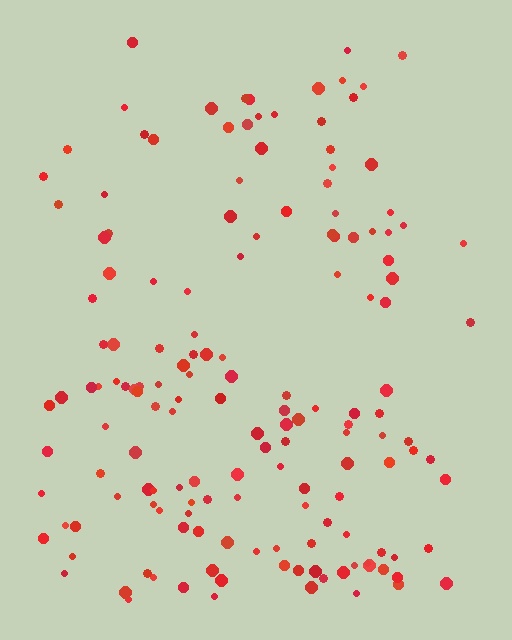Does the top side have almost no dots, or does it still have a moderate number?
Still a moderate number, just noticeably fewer than the bottom.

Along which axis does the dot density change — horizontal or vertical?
Vertical.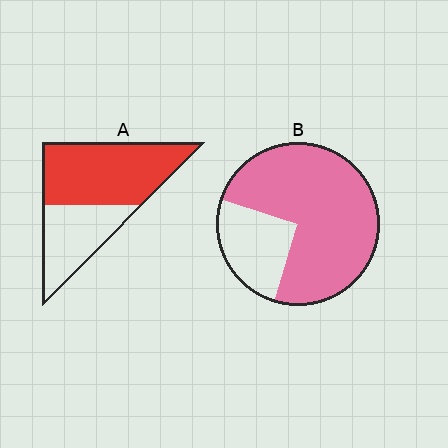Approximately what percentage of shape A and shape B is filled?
A is approximately 60% and B is approximately 75%.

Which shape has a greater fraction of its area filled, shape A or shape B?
Shape B.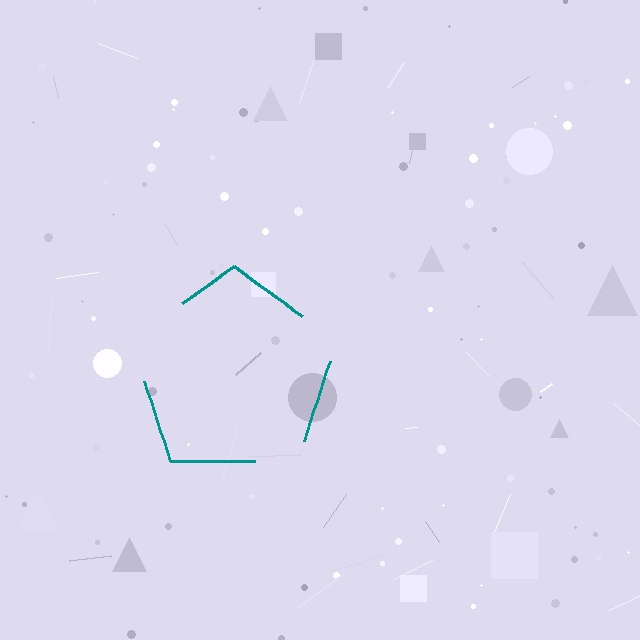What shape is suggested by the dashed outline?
The dashed outline suggests a pentagon.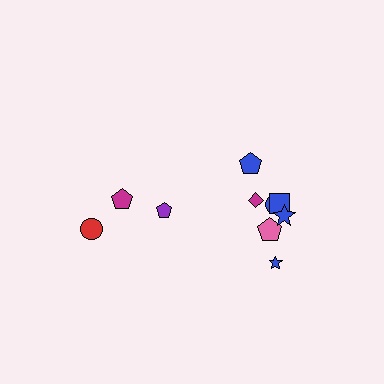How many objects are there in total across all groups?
There are 10 objects.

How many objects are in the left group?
There are 3 objects.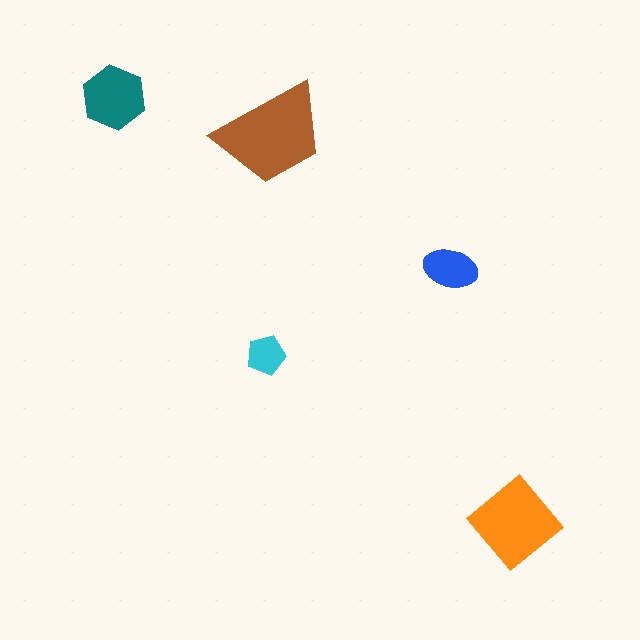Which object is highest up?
The teal hexagon is topmost.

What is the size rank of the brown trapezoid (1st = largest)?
1st.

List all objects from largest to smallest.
The brown trapezoid, the orange diamond, the teal hexagon, the blue ellipse, the cyan pentagon.